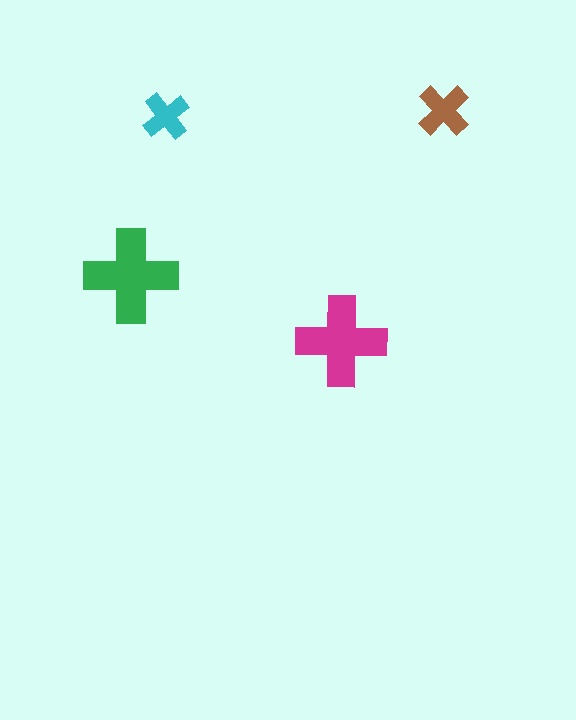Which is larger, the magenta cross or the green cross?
The green one.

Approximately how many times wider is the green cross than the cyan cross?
About 2 times wider.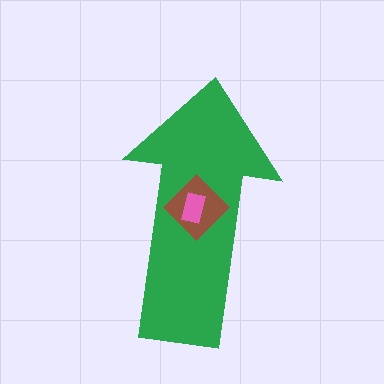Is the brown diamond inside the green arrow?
Yes.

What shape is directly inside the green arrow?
The brown diamond.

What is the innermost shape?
The pink rectangle.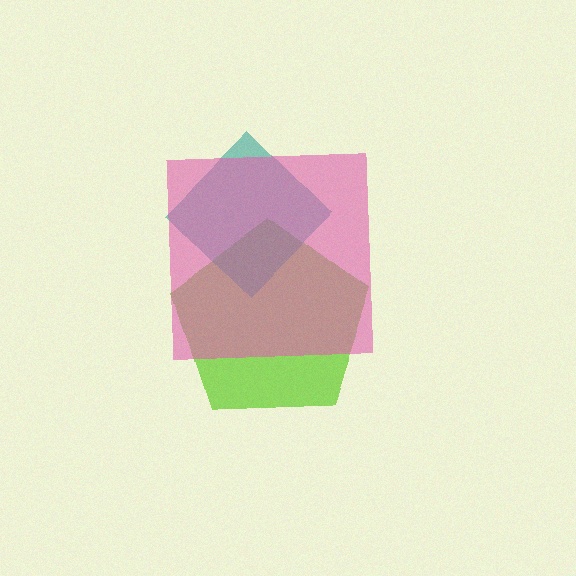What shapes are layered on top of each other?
The layered shapes are: a lime pentagon, a teal diamond, a pink square.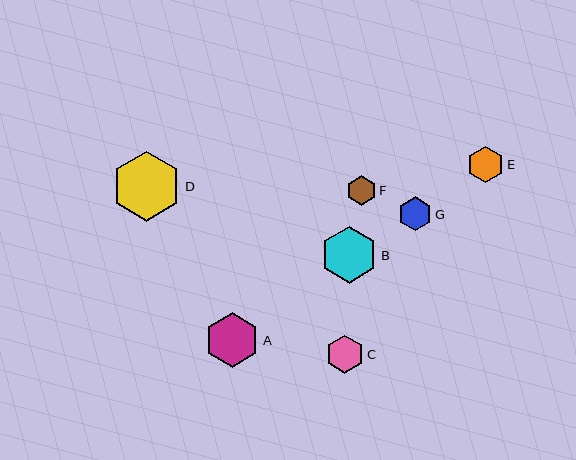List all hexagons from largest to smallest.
From largest to smallest: D, B, A, C, E, G, F.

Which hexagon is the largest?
Hexagon D is the largest with a size of approximately 70 pixels.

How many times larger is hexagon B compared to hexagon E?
Hexagon B is approximately 1.6 times the size of hexagon E.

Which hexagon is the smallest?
Hexagon F is the smallest with a size of approximately 30 pixels.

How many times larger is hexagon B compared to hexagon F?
Hexagon B is approximately 1.9 times the size of hexagon F.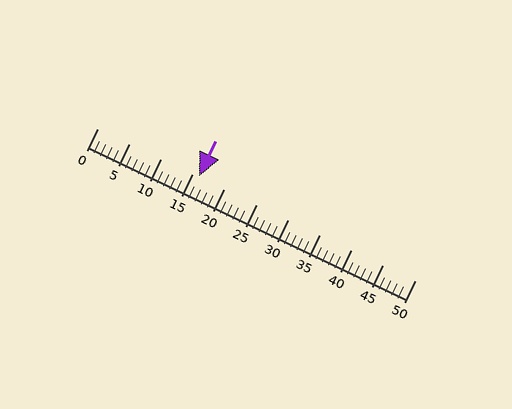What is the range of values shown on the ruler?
The ruler shows values from 0 to 50.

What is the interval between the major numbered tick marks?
The major tick marks are spaced 5 units apart.